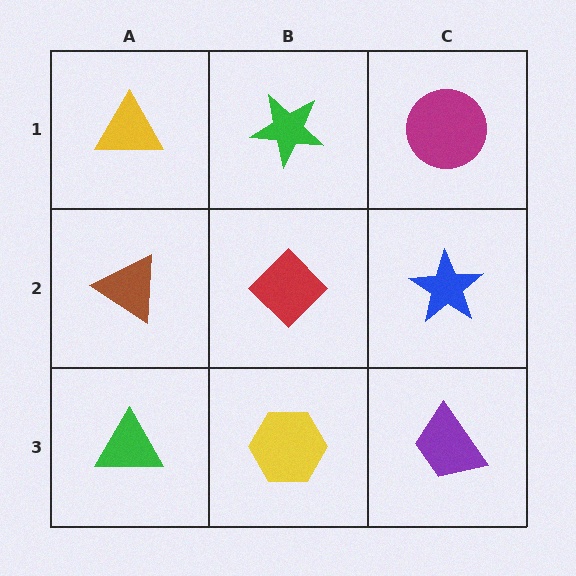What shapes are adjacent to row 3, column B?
A red diamond (row 2, column B), a green triangle (row 3, column A), a purple trapezoid (row 3, column C).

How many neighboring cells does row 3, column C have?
2.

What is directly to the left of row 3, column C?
A yellow hexagon.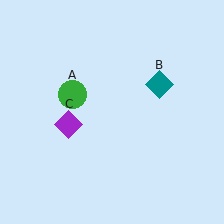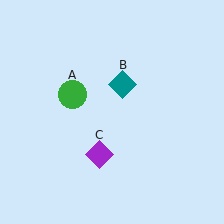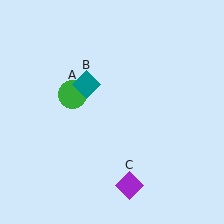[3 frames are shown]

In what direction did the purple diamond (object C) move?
The purple diamond (object C) moved down and to the right.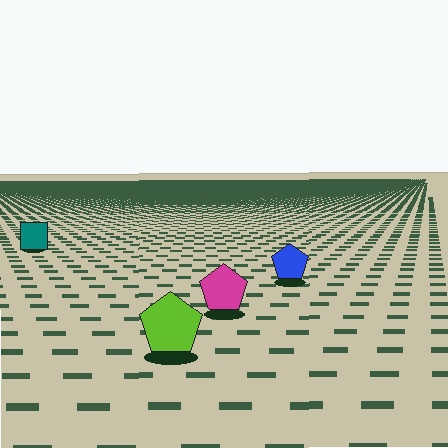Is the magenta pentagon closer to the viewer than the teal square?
Yes. The magenta pentagon is closer — you can tell from the texture gradient: the ground texture is coarser near it.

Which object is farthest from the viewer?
The teal square is farthest from the viewer. It appears smaller and the ground texture around it is denser.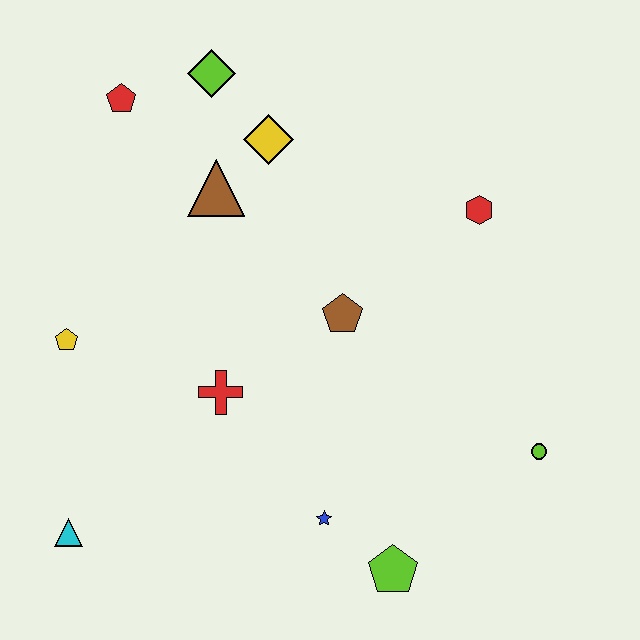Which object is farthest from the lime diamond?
The lime pentagon is farthest from the lime diamond.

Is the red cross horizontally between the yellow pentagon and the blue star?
Yes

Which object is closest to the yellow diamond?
The brown triangle is closest to the yellow diamond.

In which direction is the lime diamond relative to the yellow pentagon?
The lime diamond is above the yellow pentagon.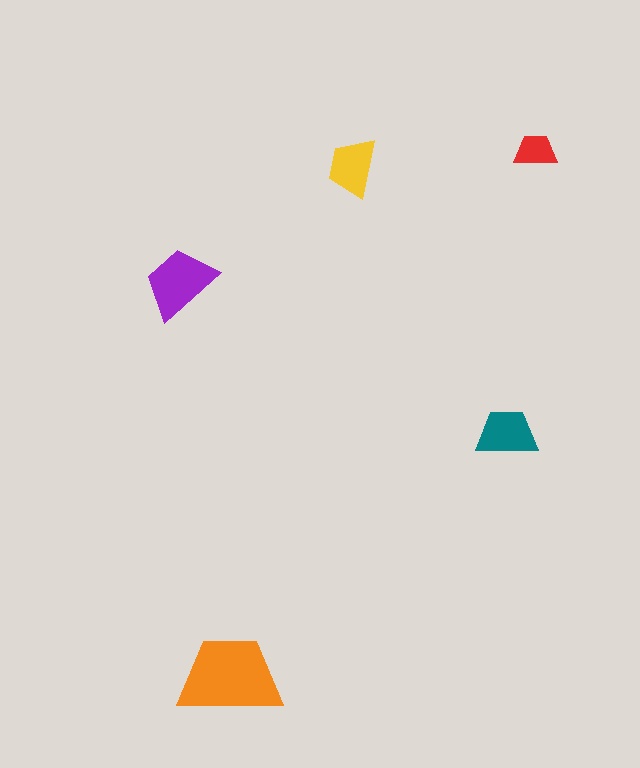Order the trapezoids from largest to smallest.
the orange one, the purple one, the teal one, the yellow one, the red one.